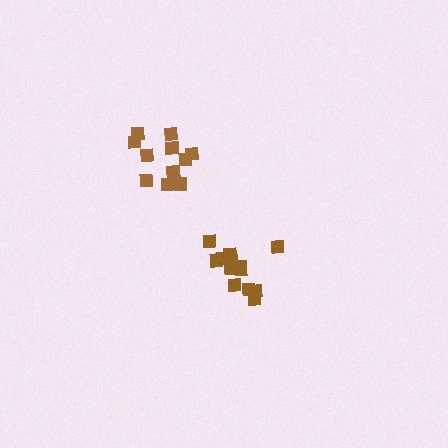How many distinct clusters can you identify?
There are 2 distinct clusters.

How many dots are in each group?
Group 1: 13 dots, Group 2: 11 dots (24 total).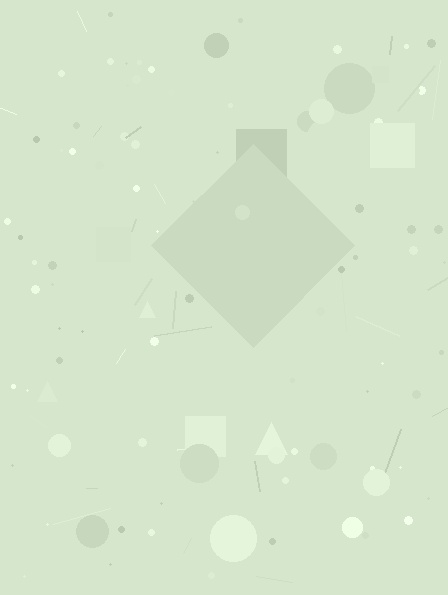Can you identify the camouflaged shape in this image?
The camouflaged shape is a diamond.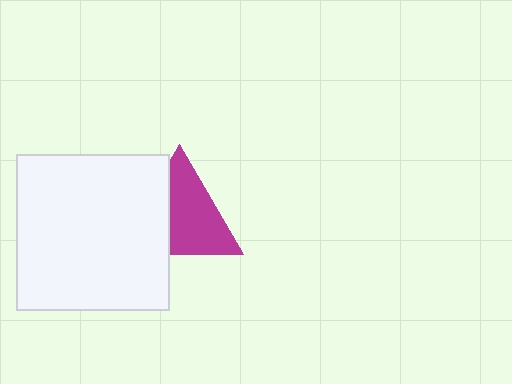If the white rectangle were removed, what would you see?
You would see the complete magenta triangle.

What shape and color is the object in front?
The object in front is a white rectangle.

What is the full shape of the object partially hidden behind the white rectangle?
The partially hidden object is a magenta triangle.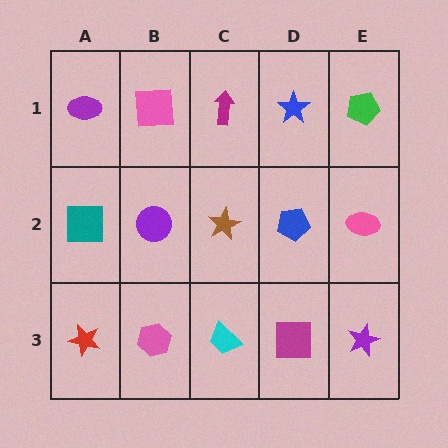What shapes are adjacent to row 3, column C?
A brown star (row 2, column C), a pink hexagon (row 3, column B), a magenta square (row 3, column D).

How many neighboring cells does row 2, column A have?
3.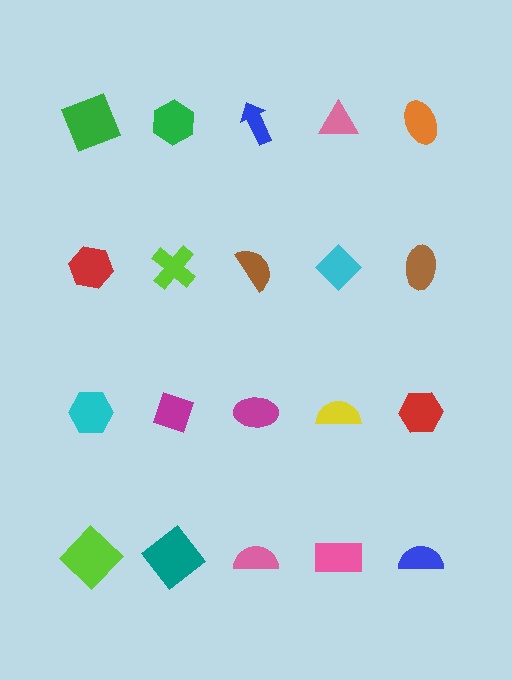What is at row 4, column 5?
A blue semicircle.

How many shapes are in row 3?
5 shapes.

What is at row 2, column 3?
A brown semicircle.